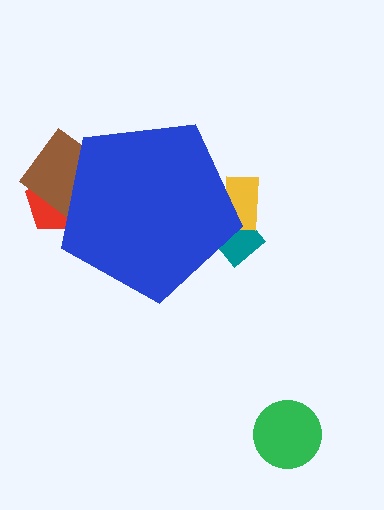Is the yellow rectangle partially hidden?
Yes, the yellow rectangle is partially hidden behind the blue pentagon.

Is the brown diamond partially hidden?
Yes, the brown diamond is partially hidden behind the blue pentagon.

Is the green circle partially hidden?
No, the green circle is fully visible.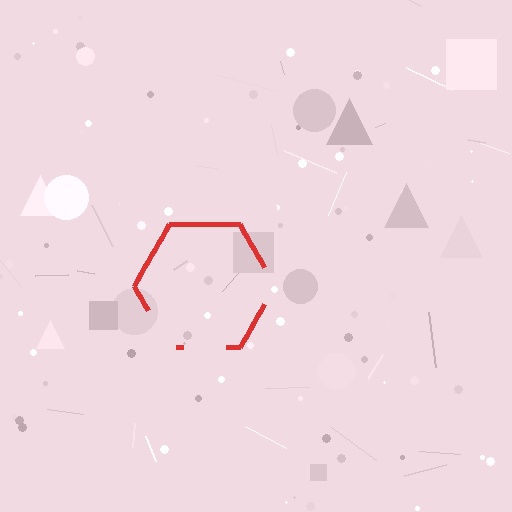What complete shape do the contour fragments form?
The contour fragments form a hexagon.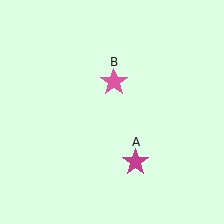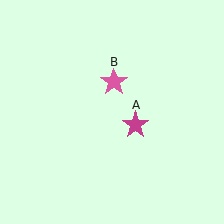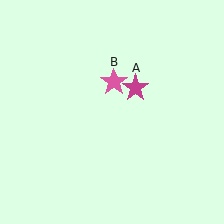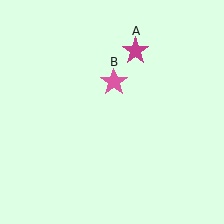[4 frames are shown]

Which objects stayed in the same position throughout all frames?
Pink star (object B) remained stationary.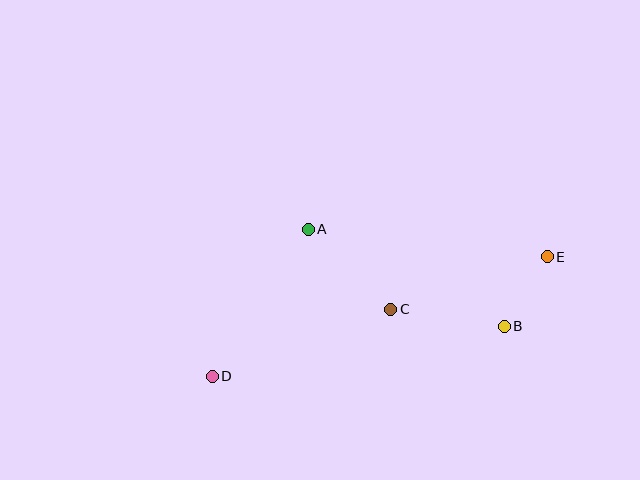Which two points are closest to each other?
Points B and E are closest to each other.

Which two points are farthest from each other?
Points D and E are farthest from each other.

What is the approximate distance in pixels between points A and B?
The distance between A and B is approximately 219 pixels.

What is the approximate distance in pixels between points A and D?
The distance between A and D is approximately 176 pixels.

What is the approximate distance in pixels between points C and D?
The distance between C and D is approximately 191 pixels.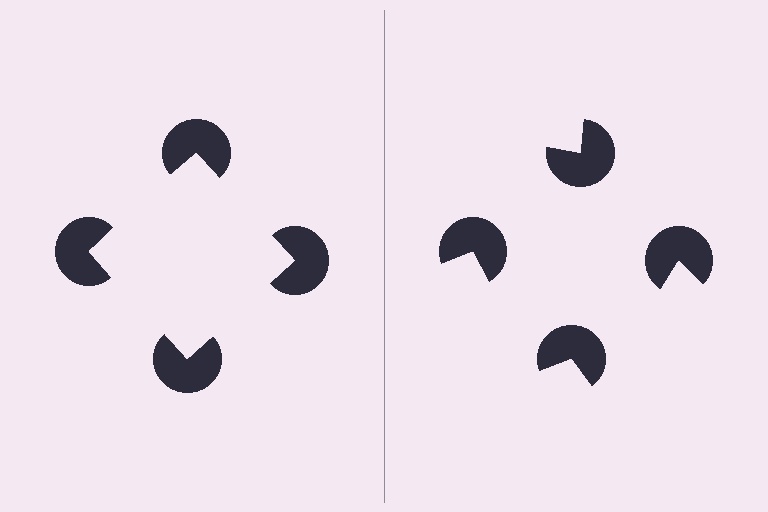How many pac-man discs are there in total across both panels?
8 — 4 on each side.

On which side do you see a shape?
An illusory square appears on the left side. On the right side the wedge cuts are rotated, so no coherent shape forms.